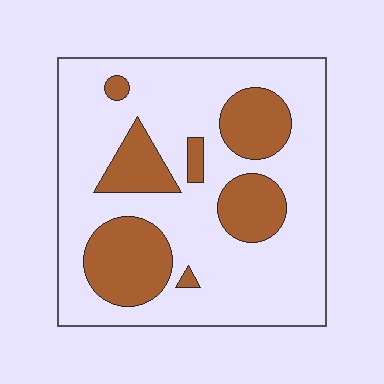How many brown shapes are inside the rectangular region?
7.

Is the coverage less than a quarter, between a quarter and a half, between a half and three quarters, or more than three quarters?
Between a quarter and a half.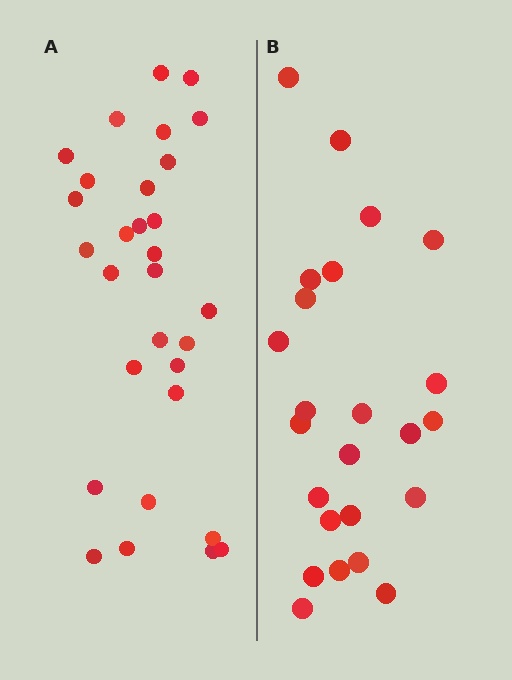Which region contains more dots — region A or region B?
Region A (the left region) has more dots.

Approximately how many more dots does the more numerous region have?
Region A has about 6 more dots than region B.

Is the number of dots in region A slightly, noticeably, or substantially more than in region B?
Region A has noticeably more, but not dramatically so. The ratio is roughly 1.2 to 1.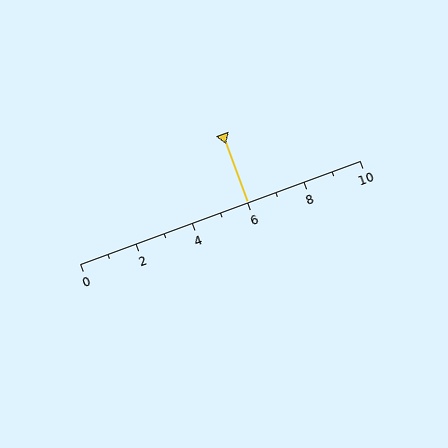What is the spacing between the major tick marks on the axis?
The major ticks are spaced 2 apart.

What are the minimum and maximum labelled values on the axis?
The axis runs from 0 to 10.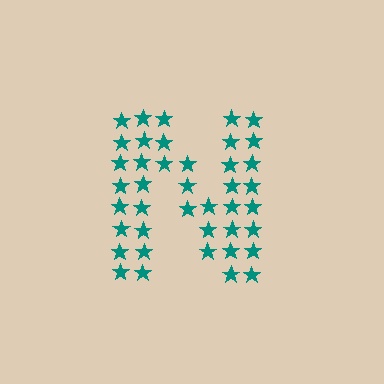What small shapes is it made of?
It is made of small stars.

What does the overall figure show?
The overall figure shows the letter N.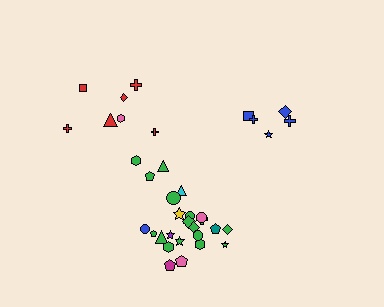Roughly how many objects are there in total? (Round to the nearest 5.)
Roughly 35 objects in total.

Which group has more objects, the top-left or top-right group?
The top-left group.